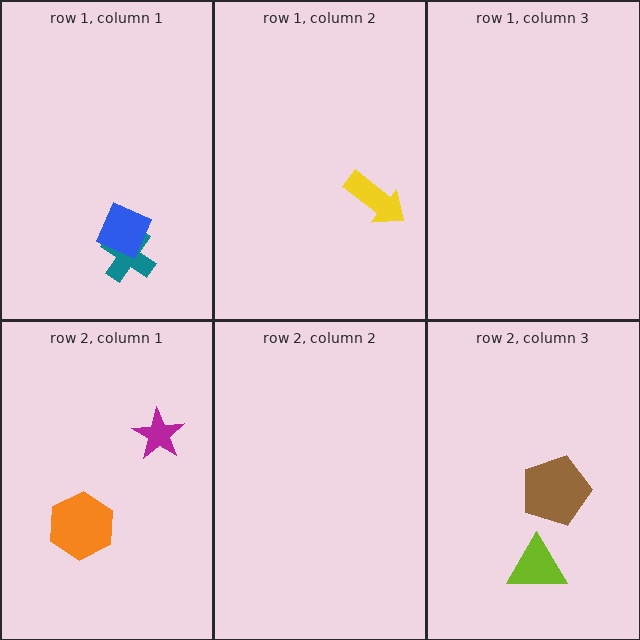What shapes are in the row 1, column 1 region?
The teal cross, the blue diamond.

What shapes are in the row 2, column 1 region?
The magenta star, the orange hexagon.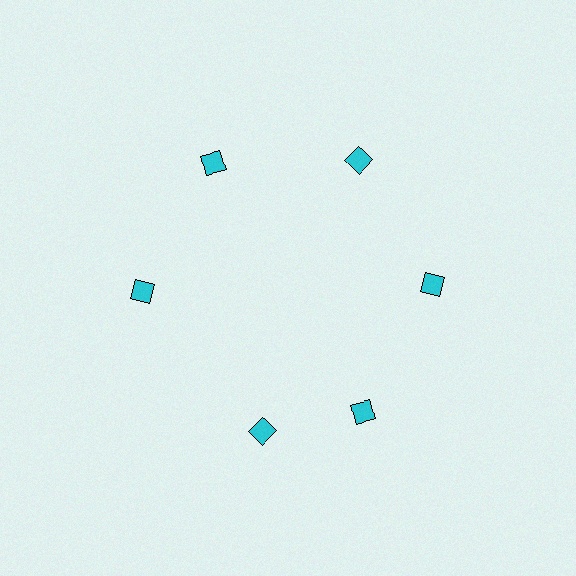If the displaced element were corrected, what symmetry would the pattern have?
It would have 6-fold rotational symmetry — the pattern would map onto itself every 60 degrees.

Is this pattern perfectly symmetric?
No. The 6 cyan diamonds are arranged in a ring, but one element near the 7 o'clock position is rotated out of alignment along the ring, breaking the 6-fold rotational symmetry.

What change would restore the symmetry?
The symmetry would be restored by rotating it back into even spacing with its neighbors so that all 6 diamonds sit at equal angles and equal distance from the center.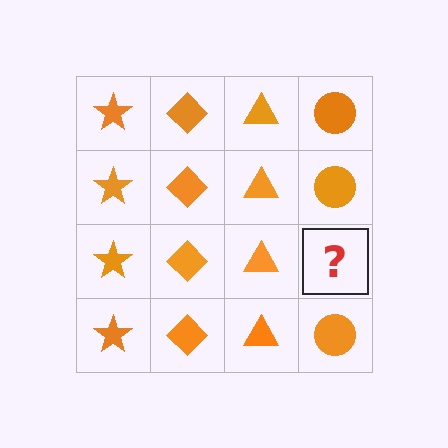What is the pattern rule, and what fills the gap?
The rule is that each column has a consistent shape. The gap should be filled with an orange circle.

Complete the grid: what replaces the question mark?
The question mark should be replaced with an orange circle.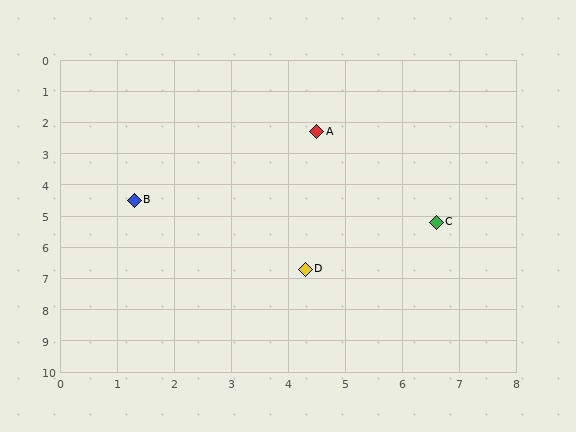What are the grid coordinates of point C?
Point C is at approximately (6.6, 5.2).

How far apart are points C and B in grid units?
Points C and B are about 5.3 grid units apart.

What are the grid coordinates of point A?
Point A is at approximately (4.5, 2.3).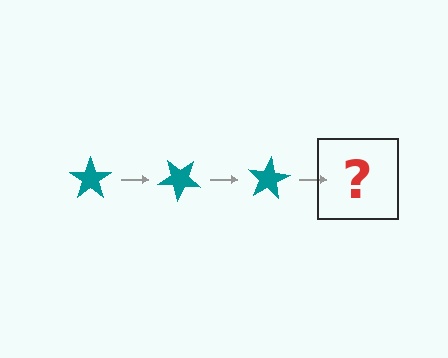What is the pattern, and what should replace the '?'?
The pattern is that the star rotates 40 degrees each step. The '?' should be a teal star rotated 120 degrees.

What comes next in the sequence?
The next element should be a teal star rotated 120 degrees.